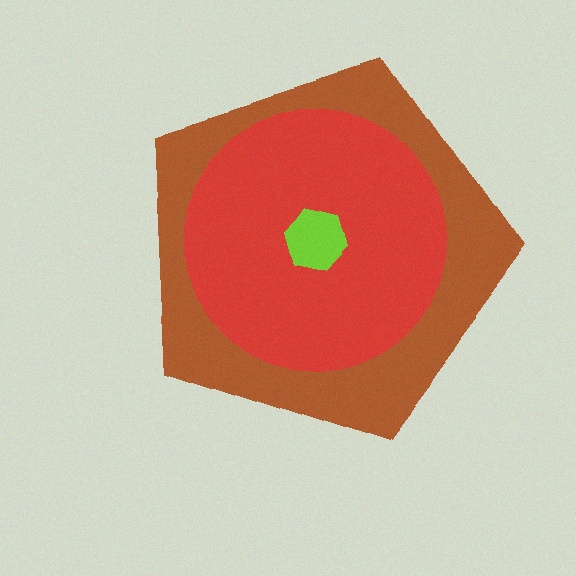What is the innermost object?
The lime hexagon.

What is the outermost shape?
The brown pentagon.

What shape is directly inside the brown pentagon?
The red circle.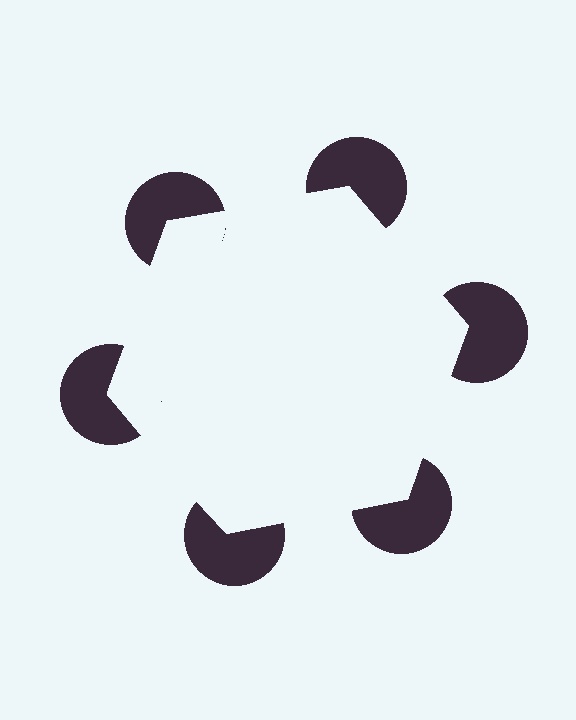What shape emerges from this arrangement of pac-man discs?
An illusory hexagon — its edges are inferred from the aligned wedge cuts in the pac-man discs, not physically drawn.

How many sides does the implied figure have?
6 sides.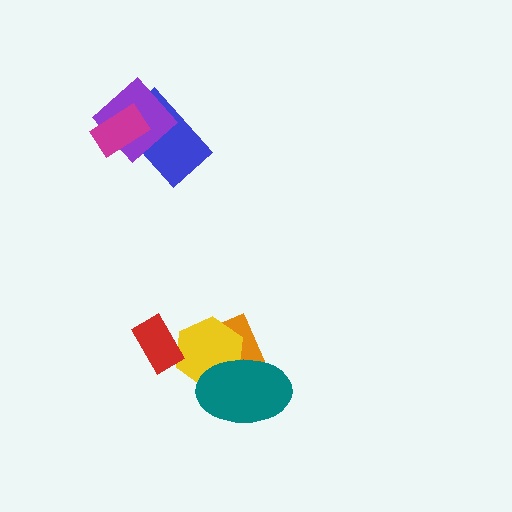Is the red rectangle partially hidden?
No, no other shape covers it.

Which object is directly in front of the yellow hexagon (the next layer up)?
The teal ellipse is directly in front of the yellow hexagon.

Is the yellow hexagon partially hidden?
Yes, it is partially covered by another shape.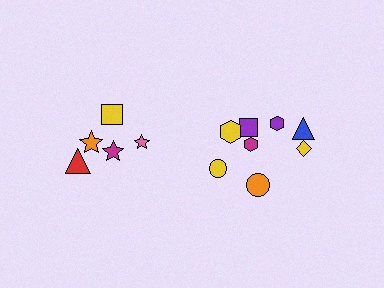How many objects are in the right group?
There are 8 objects.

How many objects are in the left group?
There are 5 objects.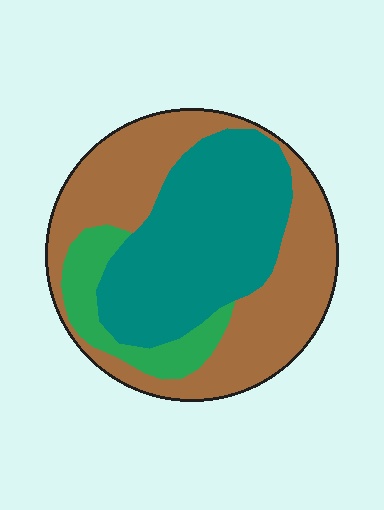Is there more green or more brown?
Brown.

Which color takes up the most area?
Brown, at roughly 45%.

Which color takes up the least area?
Green, at roughly 10%.